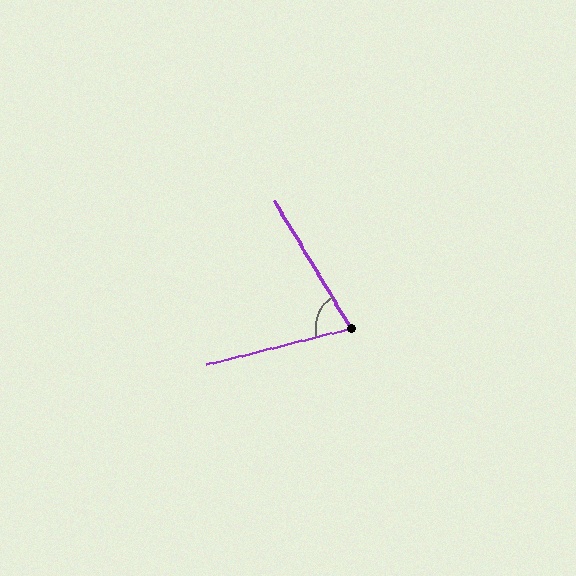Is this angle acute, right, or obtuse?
It is acute.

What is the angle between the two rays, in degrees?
Approximately 73 degrees.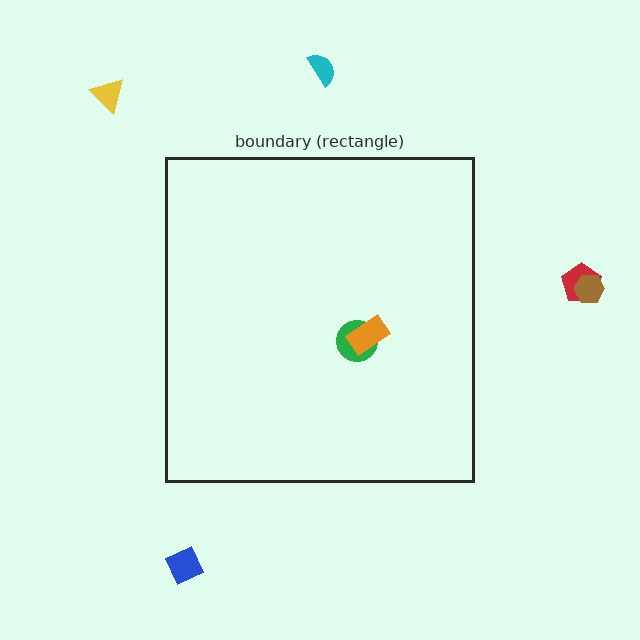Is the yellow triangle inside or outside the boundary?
Outside.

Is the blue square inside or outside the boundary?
Outside.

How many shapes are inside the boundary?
2 inside, 5 outside.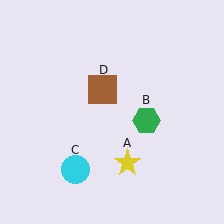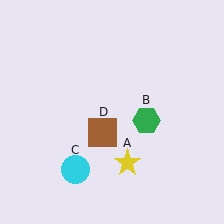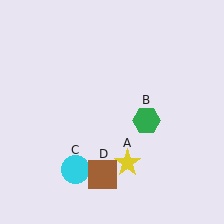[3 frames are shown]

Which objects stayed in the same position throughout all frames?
Yellow star (object A) and green hexagon (object B) and cyan circle (object C) remained stationary.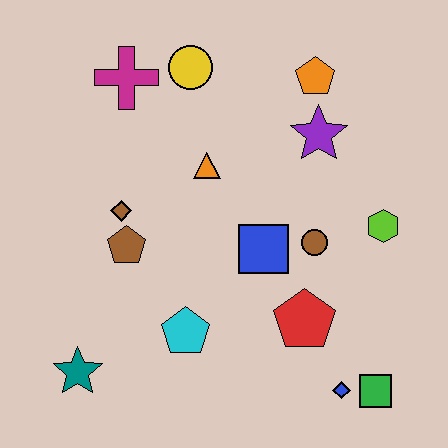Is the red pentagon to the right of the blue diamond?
No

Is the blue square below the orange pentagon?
Yes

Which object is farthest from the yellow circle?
The green square is farthest from the yellow circle.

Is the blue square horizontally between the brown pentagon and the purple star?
Yes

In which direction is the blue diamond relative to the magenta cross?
The blue diamond is below the magenta cross.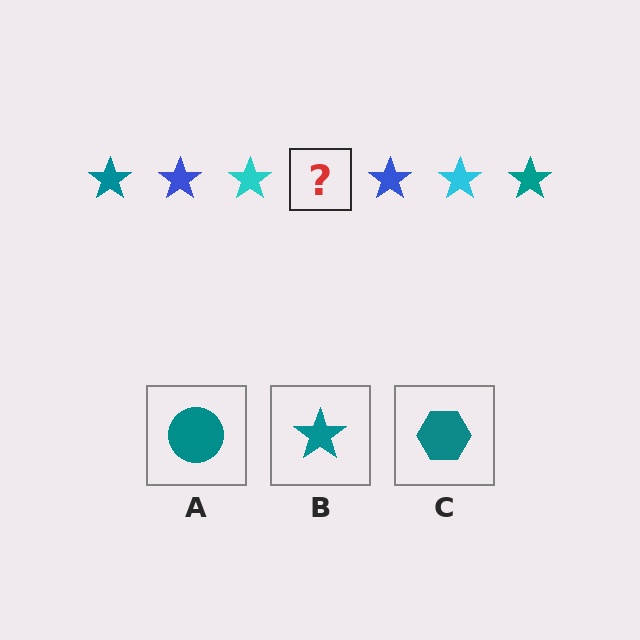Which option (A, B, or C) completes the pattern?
B.